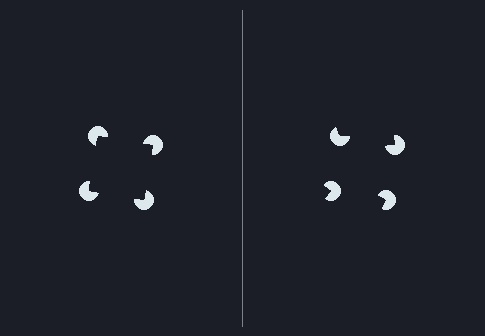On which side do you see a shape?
An illusory square appears on the left side. On the right side the wedge cuts are rotated, so no coherent shape forms.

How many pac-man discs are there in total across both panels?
8 — 4 on each side.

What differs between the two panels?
The pac-man discs are positioned identically on both sides; only the wedge orientations differ. On the left they align to a square; on the right they are misaligned.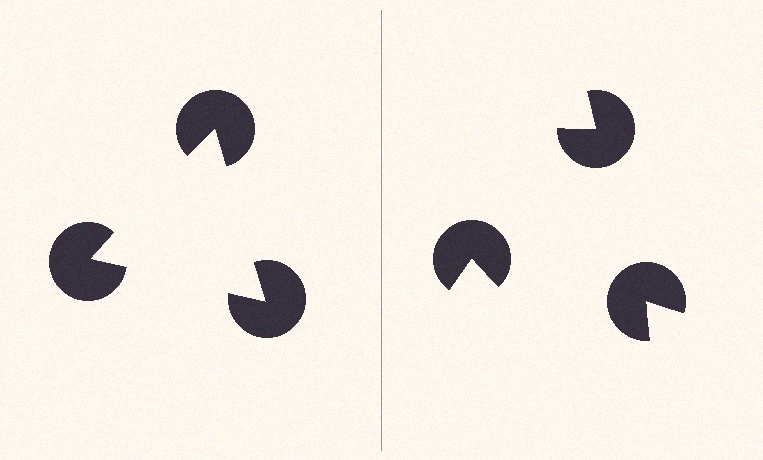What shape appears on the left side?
An illusory triangle.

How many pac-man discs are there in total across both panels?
6 — 3 on each side.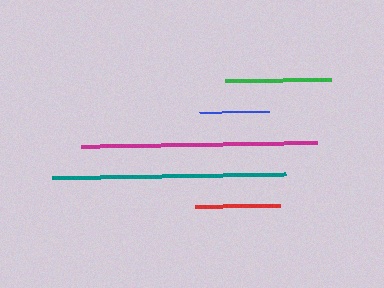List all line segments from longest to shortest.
From longest to shortest: magenta, teal, green, red, blue.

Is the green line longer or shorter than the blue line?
The green line is longer than the blue line.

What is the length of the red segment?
The red segment is approximately 85 pixels long.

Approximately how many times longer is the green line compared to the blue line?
The green line is approximately 1.5 times the length of the blue line.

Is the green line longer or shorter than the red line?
The green line is longer than the red line.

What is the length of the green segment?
The green segment is approximately 106 pixels long.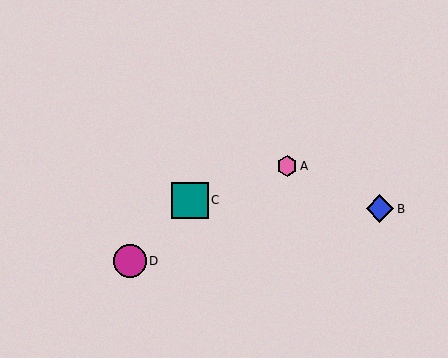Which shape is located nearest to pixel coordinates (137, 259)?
The magenta circle (labeled D) at (130, 261) is nearest to that location.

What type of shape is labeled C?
Shape C is a teal square.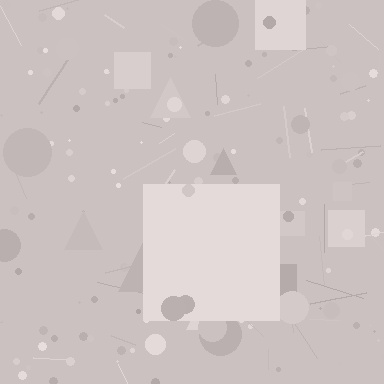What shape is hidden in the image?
A square is hidden in the image.